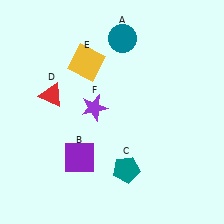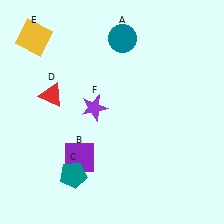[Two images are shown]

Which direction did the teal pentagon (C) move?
The teal pentagon (C) moved left.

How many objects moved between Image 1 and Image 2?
2 objects moved between the two images.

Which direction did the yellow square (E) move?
The yellow square (E) moved left.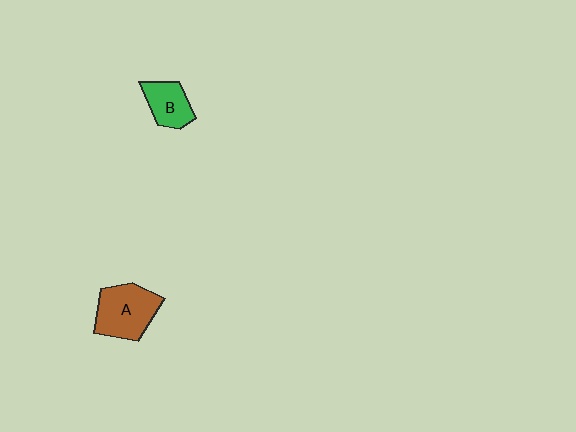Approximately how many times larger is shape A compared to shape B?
Approximately 1.6 times.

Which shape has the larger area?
Shape A (brown).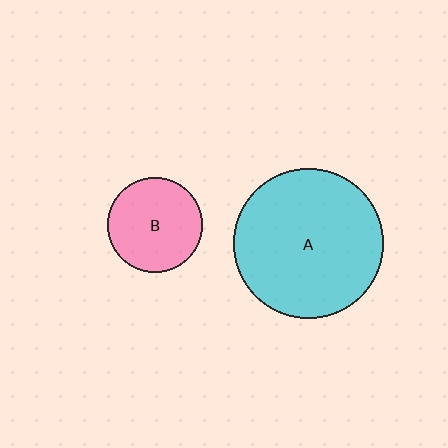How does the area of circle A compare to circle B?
Approximately 2.5 times.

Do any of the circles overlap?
No, none of the circles overlap.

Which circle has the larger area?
Circle A (cyan).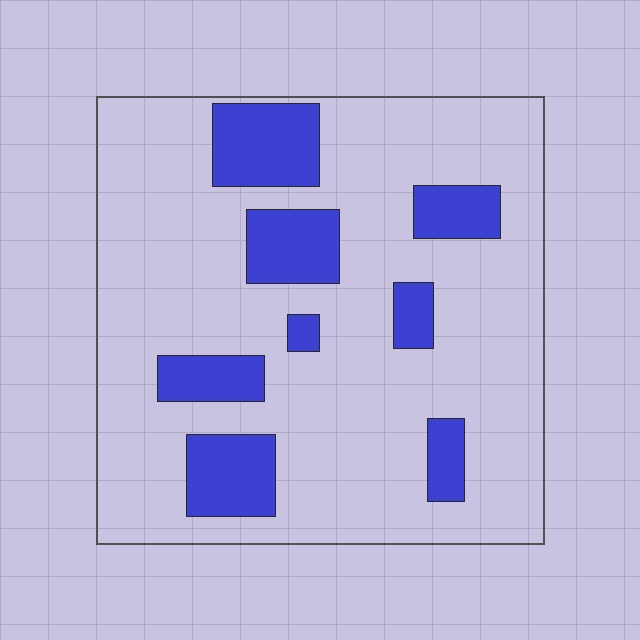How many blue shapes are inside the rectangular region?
8.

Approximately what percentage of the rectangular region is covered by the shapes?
Approximately 20%.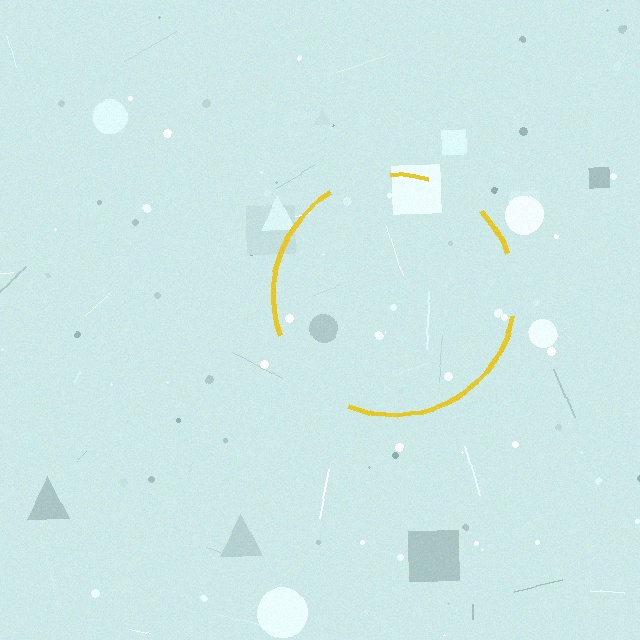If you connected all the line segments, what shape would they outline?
They would outline a circle.